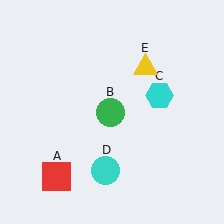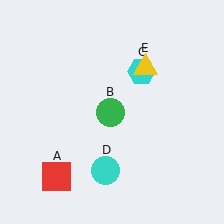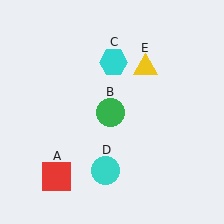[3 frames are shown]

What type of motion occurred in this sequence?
The cyan hexagon (object C) rotated counterclockwise around the center of the scene.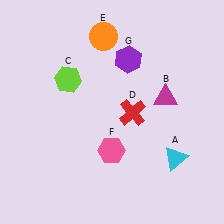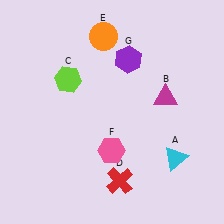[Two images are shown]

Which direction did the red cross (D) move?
The red cross (D) moved down.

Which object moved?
The red cross (D) moved down.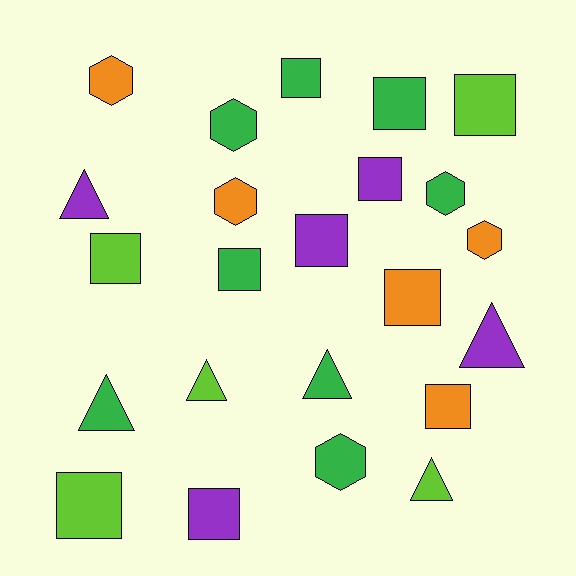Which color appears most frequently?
Green, with 8 objects.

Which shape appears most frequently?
Square, with 11 objects.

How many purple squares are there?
There are 3 purple squares.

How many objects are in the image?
There are 23 objects.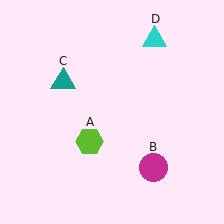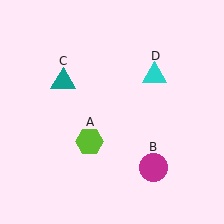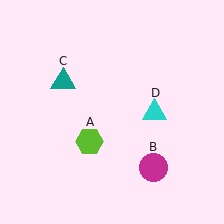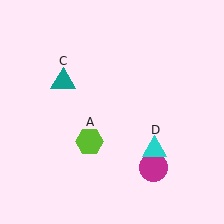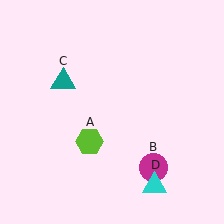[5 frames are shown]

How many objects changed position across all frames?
1 object changed position: cyan triangle (object D).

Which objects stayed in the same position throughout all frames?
Lime hexagon (object A) and magenta circle (object B) and teal triangle (object C) remained stationary.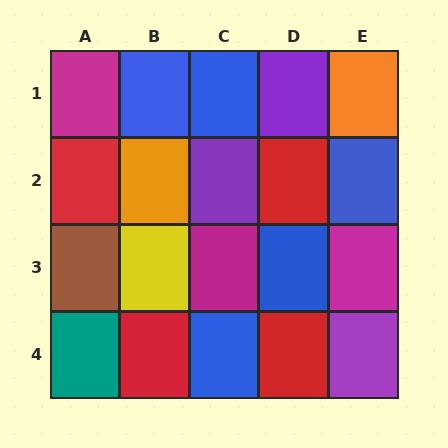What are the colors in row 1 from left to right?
Magenta, blue, blue, purple, orange.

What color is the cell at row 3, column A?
Brown.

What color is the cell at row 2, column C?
Purple.